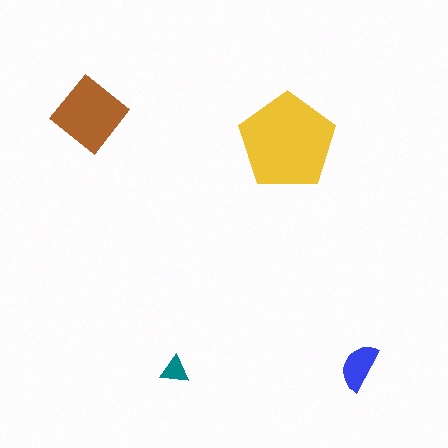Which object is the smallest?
The teal triangle.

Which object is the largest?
The yellow pentagon.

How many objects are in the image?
There are 4 objects in the image.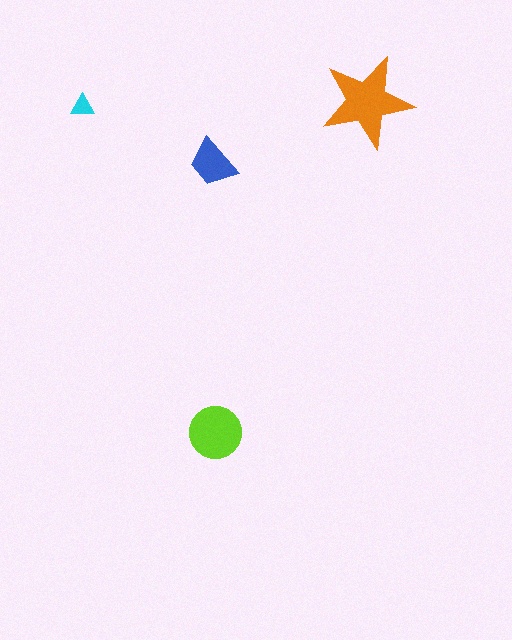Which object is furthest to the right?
The orange star is rightmost.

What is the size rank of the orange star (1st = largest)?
1st.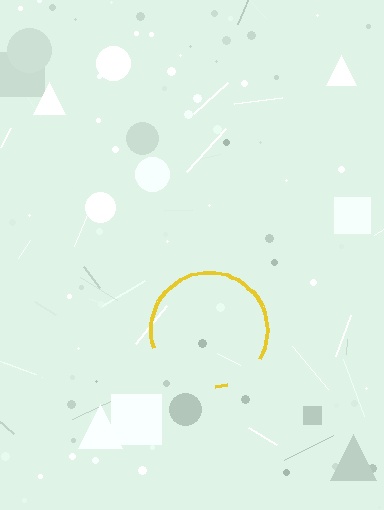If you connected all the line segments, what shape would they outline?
They would outline a circle.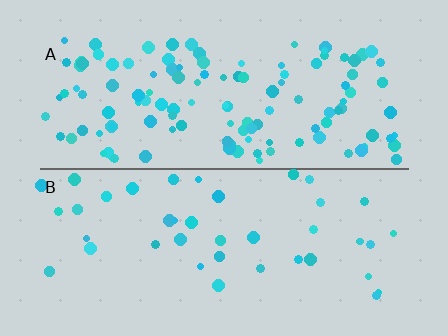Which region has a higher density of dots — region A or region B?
A (the top).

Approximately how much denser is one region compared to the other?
Approximately 2.9× — region A over region B.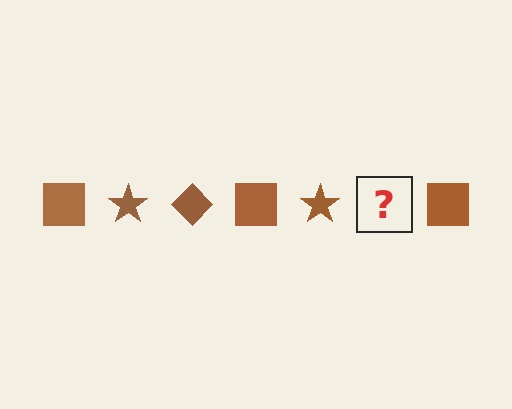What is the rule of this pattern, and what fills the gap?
The rule is that the pattern cycles through square, star, diamond shapes in brown. The gap should be filled with a brown diamond.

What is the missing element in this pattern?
The missing element is a brown diamond.